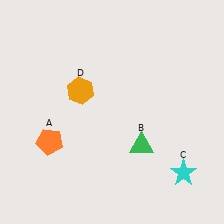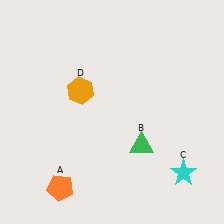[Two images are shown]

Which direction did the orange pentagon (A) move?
The orange pentagon (A) moved down.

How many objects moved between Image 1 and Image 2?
1 object moved between the two images.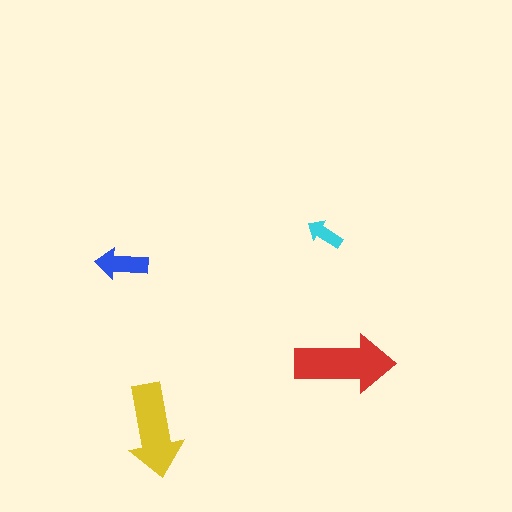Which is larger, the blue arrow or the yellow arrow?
The yellow one.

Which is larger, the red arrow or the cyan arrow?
The red one.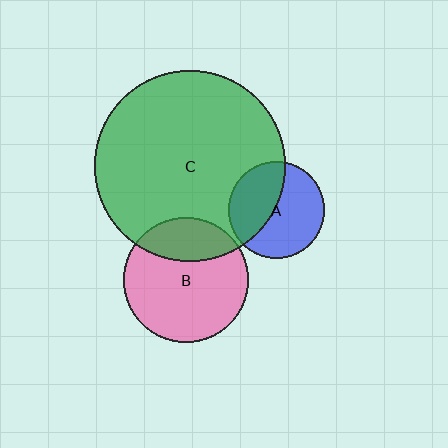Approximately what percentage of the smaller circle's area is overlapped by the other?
Approximately 45%.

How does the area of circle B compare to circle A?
Approximately 1.7 times.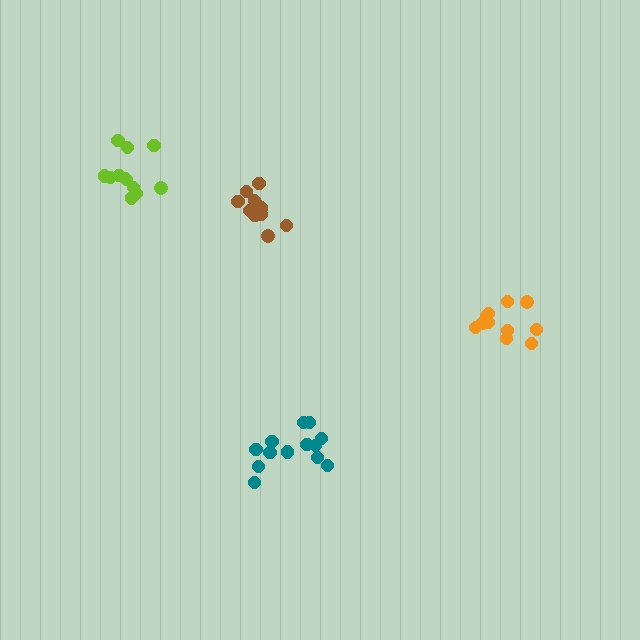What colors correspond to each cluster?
The clusters are colored: orange, brown, lime, teal.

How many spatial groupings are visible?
There are 4 spatial groupings.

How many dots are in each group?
Group 1: 11 dots, Group 2: 11 dots, Group 3: 12 dots, Group 4: 13 dots (47 total).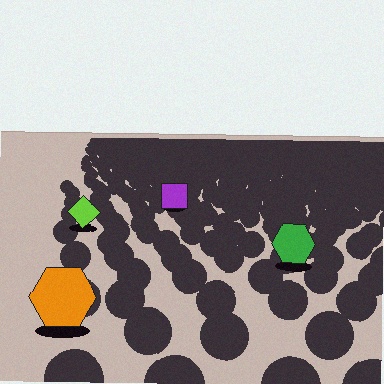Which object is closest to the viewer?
The orange hexagon is closest. The texture marks near it are larger and more spread out.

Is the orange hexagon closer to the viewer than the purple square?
Yes. The orange hexagon is closer — you can tell from the texture gradient: the ground texture is coarser near it.